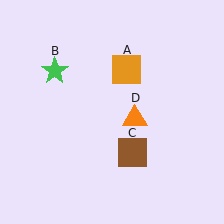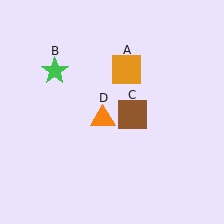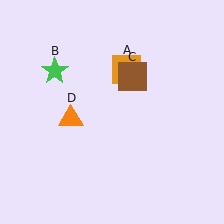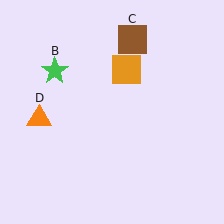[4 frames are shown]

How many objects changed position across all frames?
2 objects changed position: brown square (object C), orange triangle (object D).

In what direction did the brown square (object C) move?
The brown square (object C) moved up.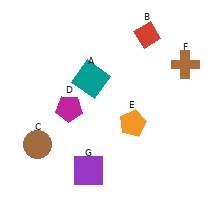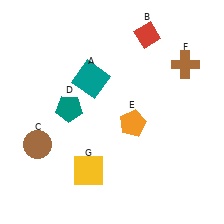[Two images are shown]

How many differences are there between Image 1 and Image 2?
There are 2 differences between the two images.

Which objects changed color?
D changed from magenta to teal. G changed from purple to yellow.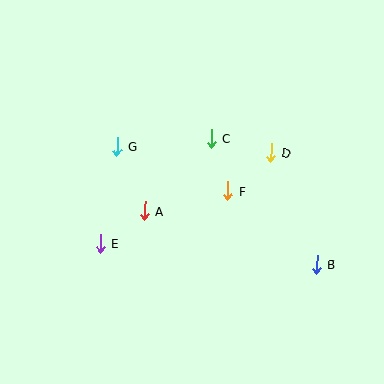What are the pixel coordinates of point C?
Point C is at (211, 139).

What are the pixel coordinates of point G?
Point G is at (117, 146).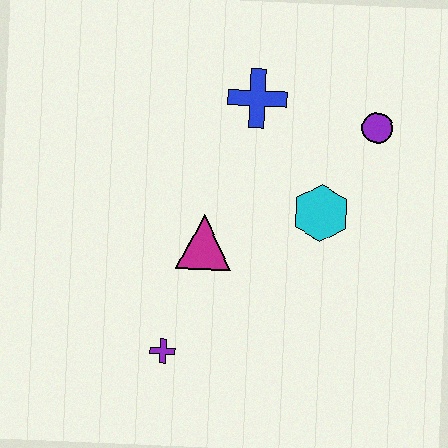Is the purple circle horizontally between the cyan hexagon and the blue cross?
No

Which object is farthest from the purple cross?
The purple circle is farthest from the purple cross.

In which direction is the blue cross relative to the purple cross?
The blue cross is above the purple cross.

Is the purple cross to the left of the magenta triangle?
Yes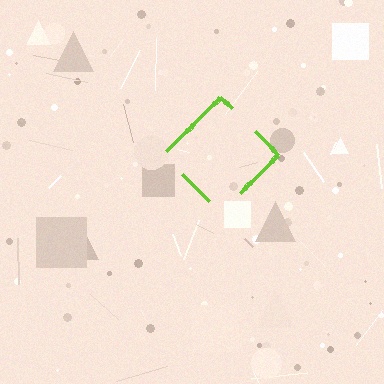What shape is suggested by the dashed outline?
The dashed outline suggests a diamond.